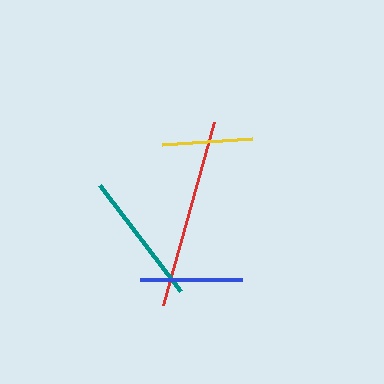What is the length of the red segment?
The red segment is approximately 190 pixels long.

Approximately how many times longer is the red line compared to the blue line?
The red line is approximately 1.9 times the length of the blue line.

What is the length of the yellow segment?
The yellow segment is approximately 90 pixels long.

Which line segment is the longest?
The red line is the longest at approximately 190 pixels.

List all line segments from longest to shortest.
From longest to shortest: red, teal, blue, yellow.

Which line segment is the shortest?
The yellow line is the shortest at approximately 90 pixels.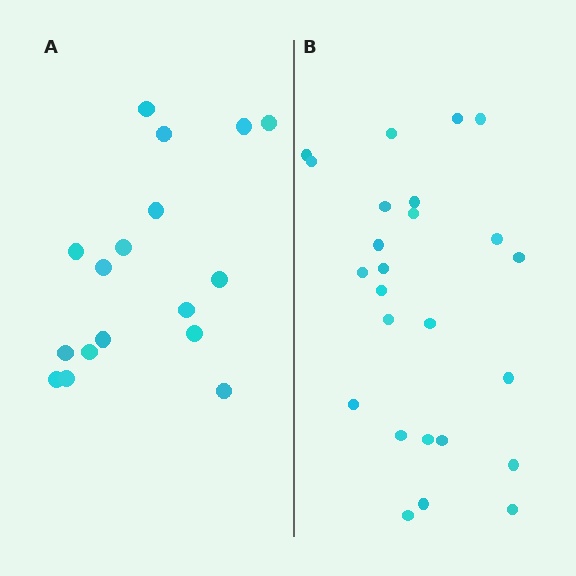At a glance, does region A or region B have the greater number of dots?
Region B (the right region) has more dots.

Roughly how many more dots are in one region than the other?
Region B has roughly 8 or so more dots than region A.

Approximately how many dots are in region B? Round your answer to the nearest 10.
About 20 dots. (The exact count is 25, which rounds to 20.)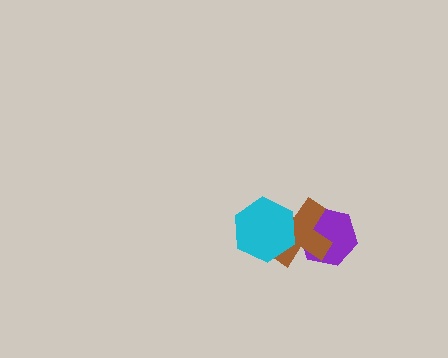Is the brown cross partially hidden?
Yes, it is partially covered by another shape.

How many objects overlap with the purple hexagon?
1 object overlaps with the purple hexagon.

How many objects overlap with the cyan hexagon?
1 object overlaps with the cyan hexagon.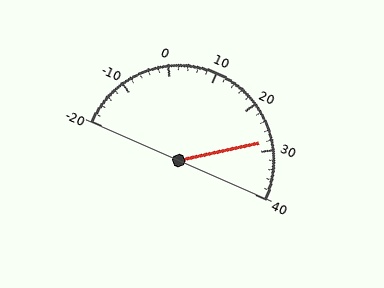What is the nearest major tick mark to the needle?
The nearest major tick mark is 30.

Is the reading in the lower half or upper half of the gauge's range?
The reading is in the upper half of the range (-20 to 40).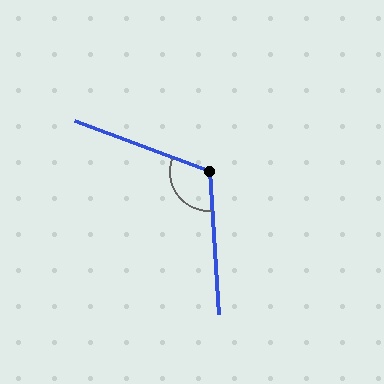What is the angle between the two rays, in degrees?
Approximately 114 degrees.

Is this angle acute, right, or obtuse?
It is obtuse.